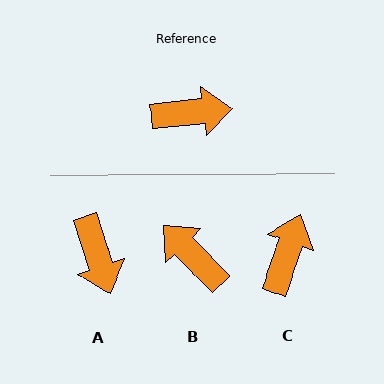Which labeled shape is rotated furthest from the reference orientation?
B, about 129 degrees away.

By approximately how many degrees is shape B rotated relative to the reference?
Approximately 129 degrees counter-clockwise.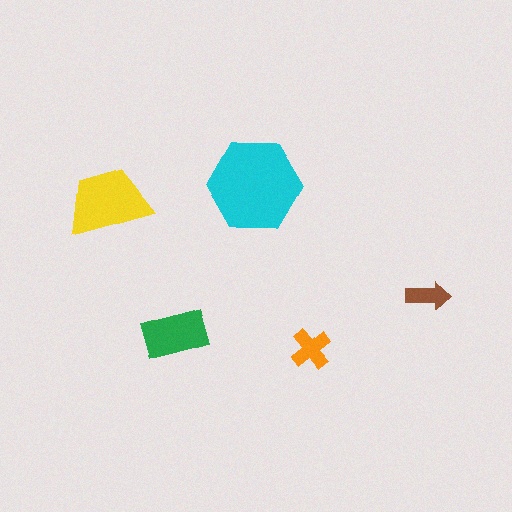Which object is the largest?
The cyan hexagon.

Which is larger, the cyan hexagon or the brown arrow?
The cyan hexagon.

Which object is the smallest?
The brown arrow.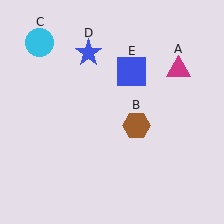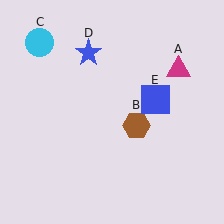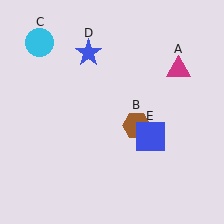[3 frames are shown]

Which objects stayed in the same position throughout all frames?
Magenta triangle (object A) and brown hexagon (object B) and cyan circle (object C) and blue star (object D) remained stationary.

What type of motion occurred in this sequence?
The blue square (object E) rotated clockwise around the center of the scene.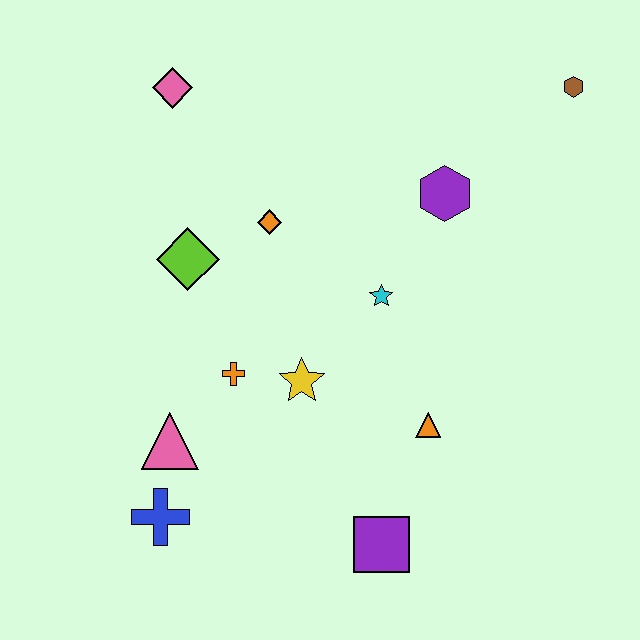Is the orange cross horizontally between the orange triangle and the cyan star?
No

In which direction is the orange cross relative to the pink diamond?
The orange cross is below the pink diamond.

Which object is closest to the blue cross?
The pink triangle is closest to the blue cross.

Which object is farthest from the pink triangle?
The brown hexagon is farthest from the pink triangle.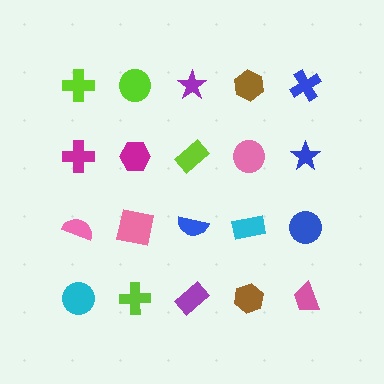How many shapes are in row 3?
5 shapes.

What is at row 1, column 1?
A lime cross.